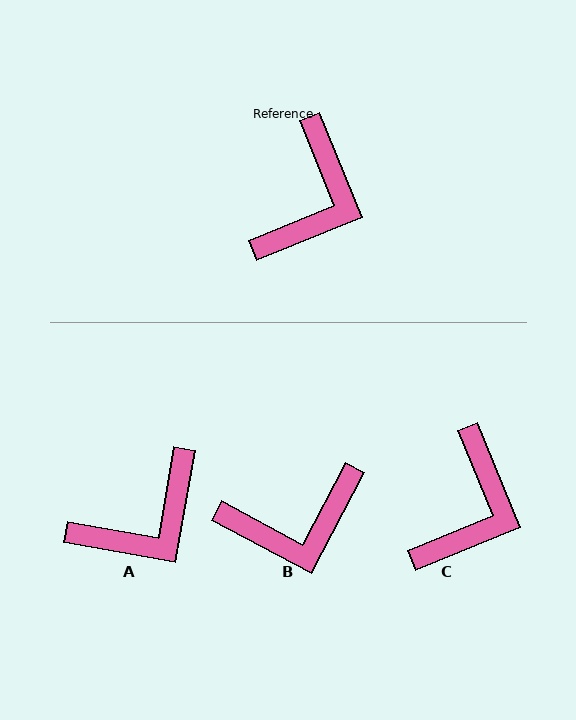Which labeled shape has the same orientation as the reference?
C.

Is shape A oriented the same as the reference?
No, it is off by about 32 degrees.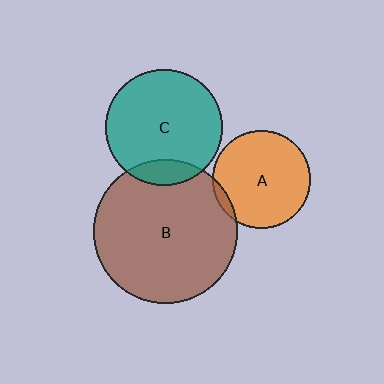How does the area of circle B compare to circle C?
Approximately 1.5 times.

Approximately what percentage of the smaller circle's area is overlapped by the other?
Approximately 15%.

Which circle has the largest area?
Circle B (brown).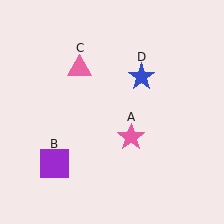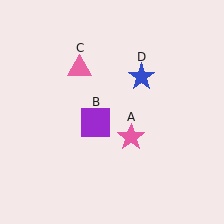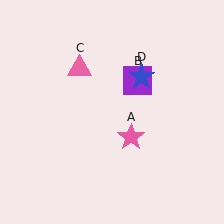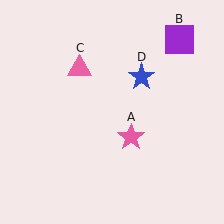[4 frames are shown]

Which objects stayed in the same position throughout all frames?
Pink star (object A) and pink triangle (object C) and blue star (object D) remained stationary.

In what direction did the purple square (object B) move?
The purple square (object B) moved up and to the right.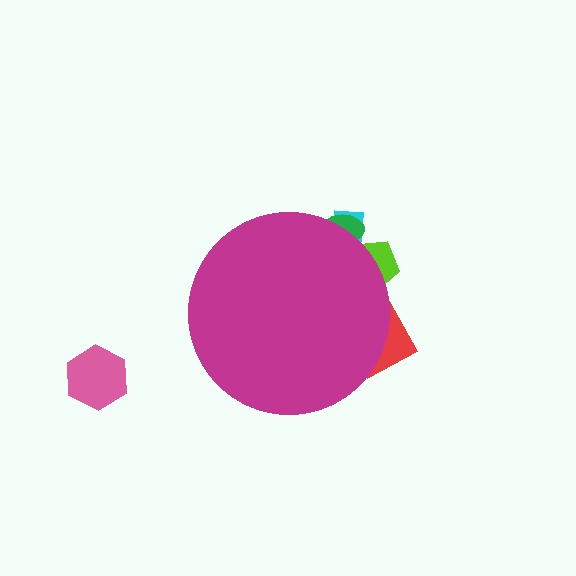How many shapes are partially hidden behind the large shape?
4 shapes are partially hidden.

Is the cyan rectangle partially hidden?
Yes, the cyan rectangle is partially hidden behind the magenta circle.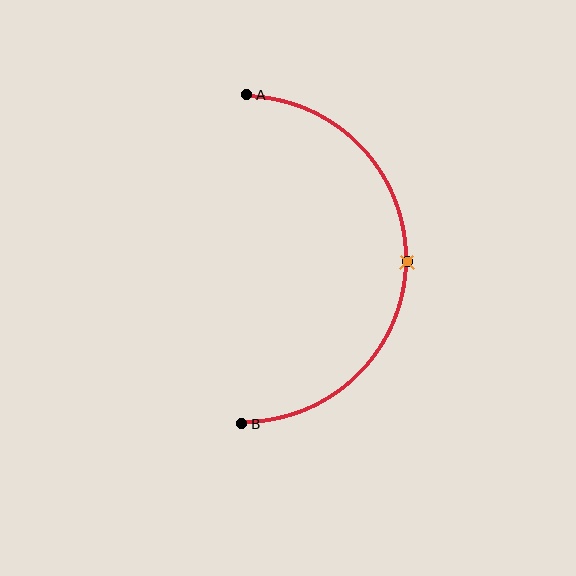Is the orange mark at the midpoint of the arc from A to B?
Yes. The orange mark lies on the arc at equal arc-length from both A and B — it is the arc midpoint.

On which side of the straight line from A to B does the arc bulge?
The arc bulges to the right of the straight line connecting A and B.